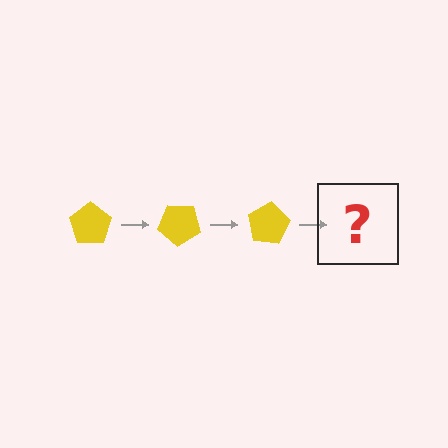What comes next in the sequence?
The next element should be a yellow pentagon rotated 120 degrees.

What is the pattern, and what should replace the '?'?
The pattern is that the pentagon rotates 40 degrees each step. The '?' should be a yellow pentagon rotated 120 degrees.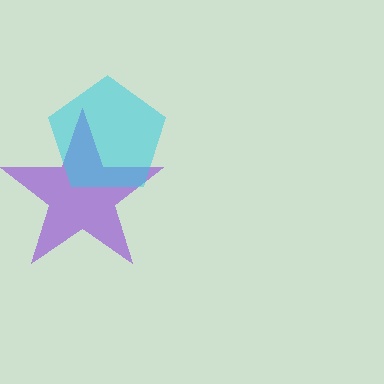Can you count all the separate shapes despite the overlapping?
Yes, there are 2 separate shapes.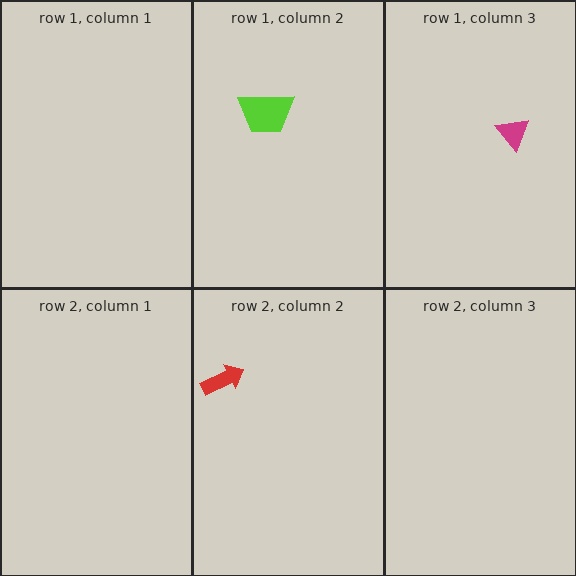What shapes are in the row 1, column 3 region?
The magenta triangle.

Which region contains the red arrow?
The row 2, column 2 region.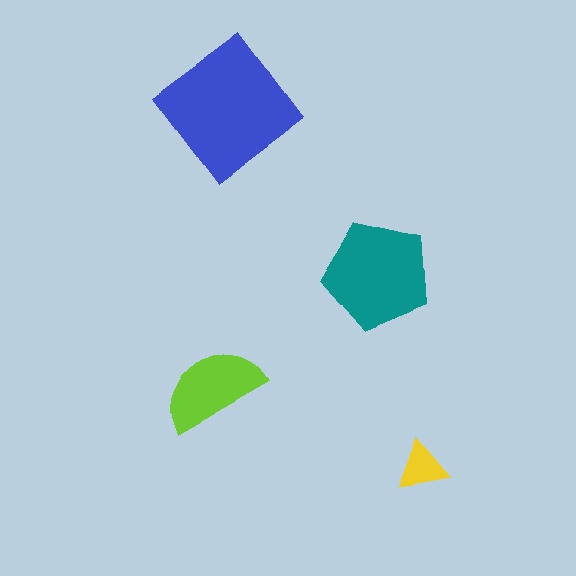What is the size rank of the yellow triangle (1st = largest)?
4th.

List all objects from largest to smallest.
The blue diamond, the teal pentagon, the lime semicircle, the yellow triangle.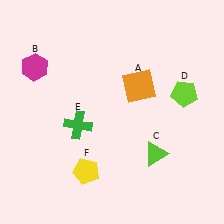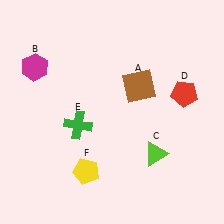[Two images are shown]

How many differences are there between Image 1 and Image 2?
There are 2 differences between the two images.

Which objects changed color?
A changed from orange to brown. D changed from lime to red.